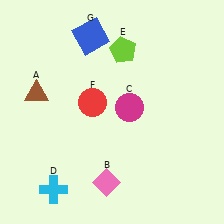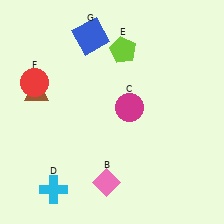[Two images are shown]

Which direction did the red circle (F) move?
The red circle (F) moved left.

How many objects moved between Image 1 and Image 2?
1 object moved between the two images.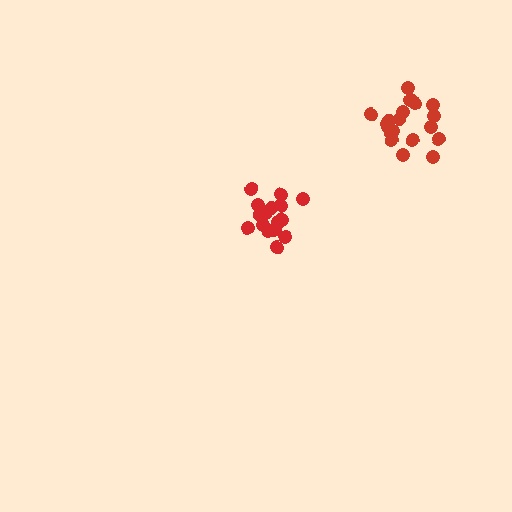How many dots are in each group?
Group 1: 19 dots, Group 2: 16 dots (35 total).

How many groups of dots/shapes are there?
There are 2 groups.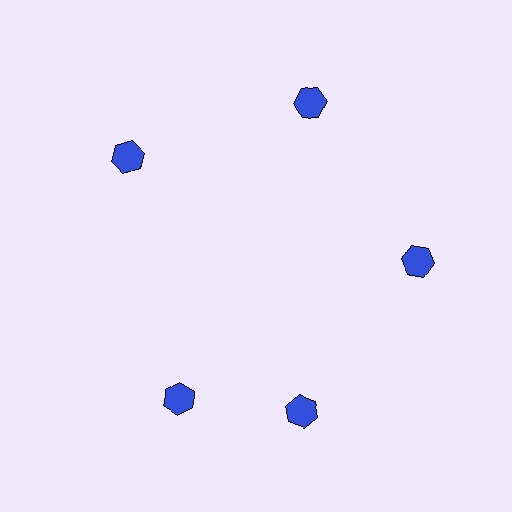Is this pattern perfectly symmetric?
No. The 5 blue hexagons are arranged in a ring, but one element near the 8 o'clock position is rotated out of alignment along the ring, breaking the 5-fold rotational symmetry.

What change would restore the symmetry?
The symmetry would be restored by rotating it back into even spacing with its neighbors so that all 5 hexagons sit at equal angles and equal distance from the center.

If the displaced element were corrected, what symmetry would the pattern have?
It would have 5-fold rotational symmetry — the pattern would map onto itself every 72 degrees.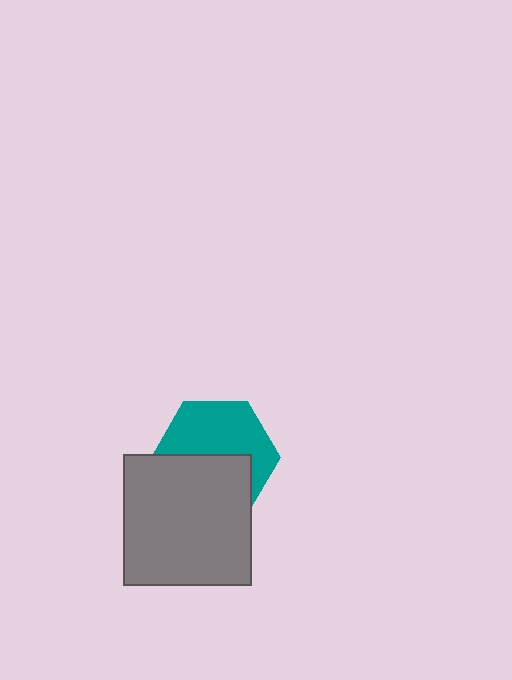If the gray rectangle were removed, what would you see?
You would see the complete teal hexagon.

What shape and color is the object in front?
The object in front is a gray rectangle.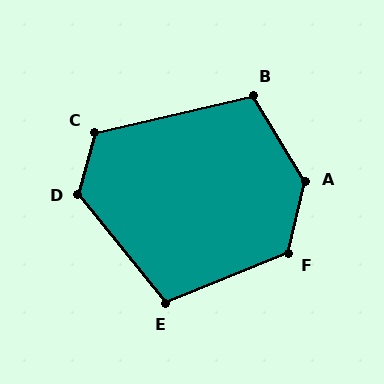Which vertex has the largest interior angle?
A, at approximately 135 degrees.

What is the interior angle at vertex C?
Approximately 118 degrees (obtuse).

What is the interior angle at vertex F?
Approximately 126 degrees (obtuse).